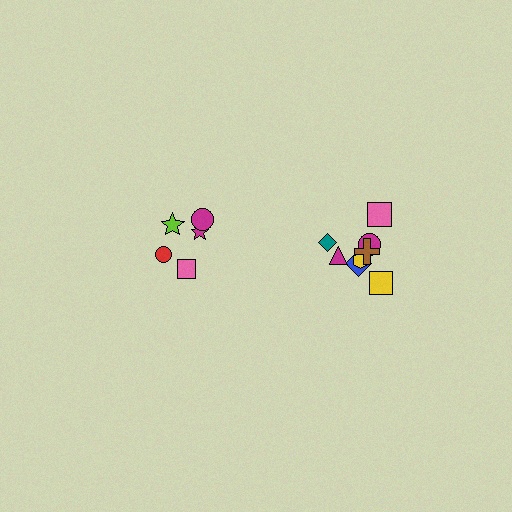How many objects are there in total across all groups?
There are 13 objects.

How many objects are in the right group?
There are 8 objects.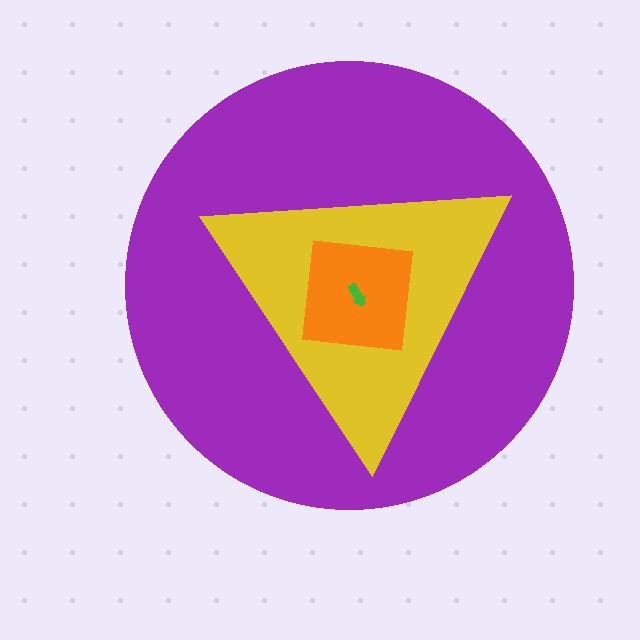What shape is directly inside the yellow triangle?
The orange square.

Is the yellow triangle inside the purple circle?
Yes.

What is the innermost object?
The green arrow.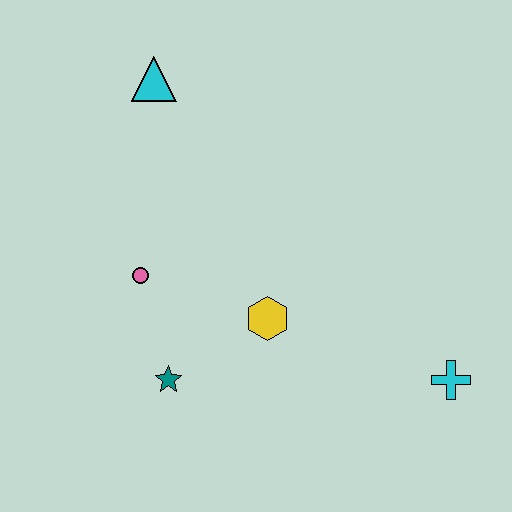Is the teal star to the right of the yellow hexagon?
No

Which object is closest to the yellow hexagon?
The teal star is closest to the yellow hexagon.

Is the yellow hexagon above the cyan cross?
Yes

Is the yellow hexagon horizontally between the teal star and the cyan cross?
Yes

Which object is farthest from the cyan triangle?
The cyan cross is farthest from the cyan triangle.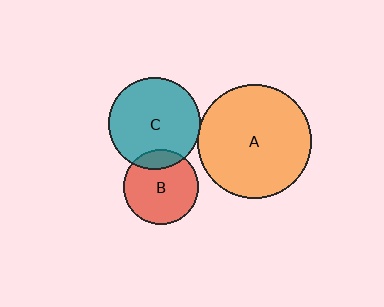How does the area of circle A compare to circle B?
Approximately 2.3 times.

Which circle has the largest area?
Circle A (orange).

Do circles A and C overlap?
Yes.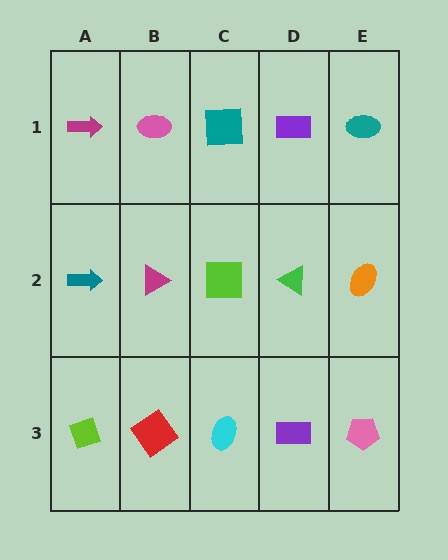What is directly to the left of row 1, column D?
A teal square.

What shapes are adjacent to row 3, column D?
A green triangle (row 2, column D), a cyan ellipse (row 3, column C), a pink pentagon (row 3, column E).